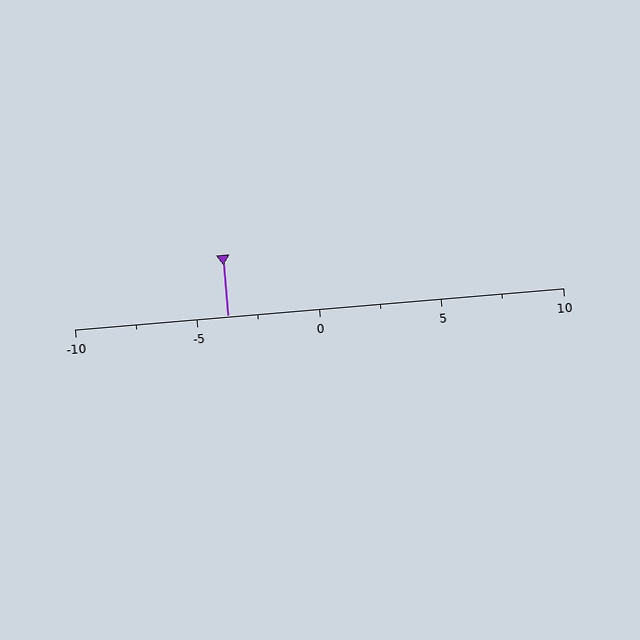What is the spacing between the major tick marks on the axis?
The major ticks are spaced 5 apart.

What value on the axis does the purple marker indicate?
The marker indicates approximately -3.8.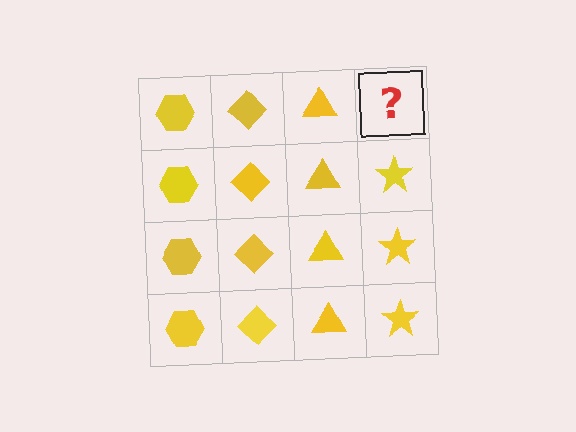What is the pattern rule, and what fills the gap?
The rule is that each column has a consistent shape. The gap should be filled with a yellow star.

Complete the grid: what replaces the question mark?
The question mark should be replaced with a yellow star.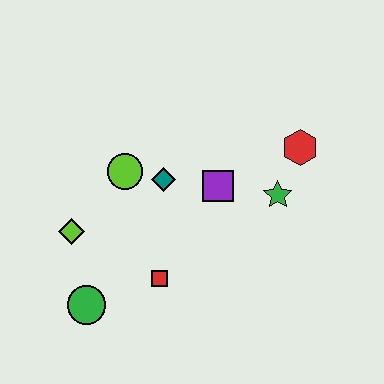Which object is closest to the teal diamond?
The lime circle is closest to the teal diamond.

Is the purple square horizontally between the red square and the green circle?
No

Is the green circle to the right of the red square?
No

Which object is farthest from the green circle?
The red hexagon is farthest from the green circle.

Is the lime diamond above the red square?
Yes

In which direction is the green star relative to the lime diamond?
The green star is to the right of the lime diamond.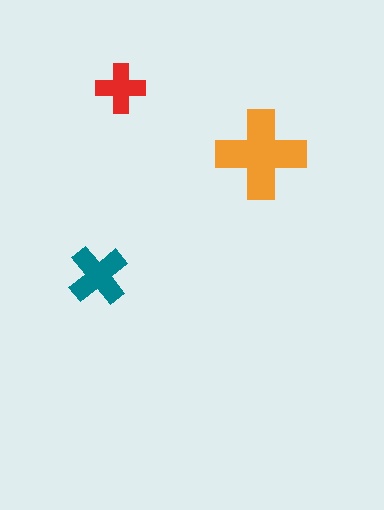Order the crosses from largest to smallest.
the orange one, the teal one, the red one.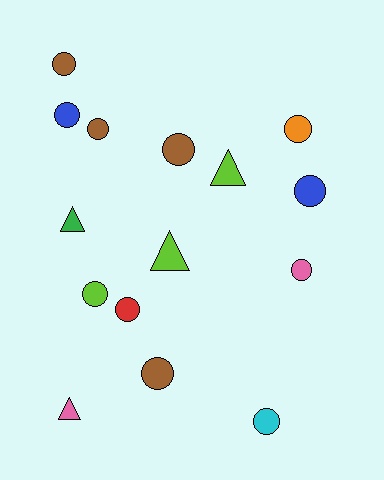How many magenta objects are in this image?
There are no magenta objects.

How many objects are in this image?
There are 15 objects.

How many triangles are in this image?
There are 4 triangles.